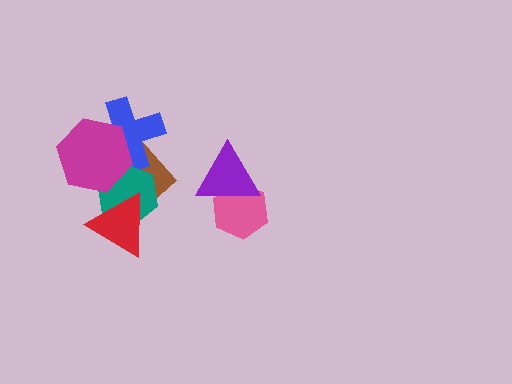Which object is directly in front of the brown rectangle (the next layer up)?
The blue cross is directly in front of the brown rectangle.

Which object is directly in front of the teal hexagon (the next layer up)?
The magenta hexagon is directly in front of the teal hexagon.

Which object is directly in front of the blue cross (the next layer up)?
The teal hexagon is directly in front of the blue cross.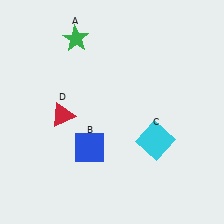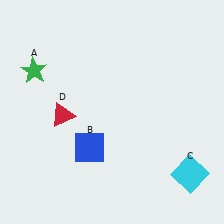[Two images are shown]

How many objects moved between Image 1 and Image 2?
2 objects moved between the two images.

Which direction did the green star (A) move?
The green star (A) moved left.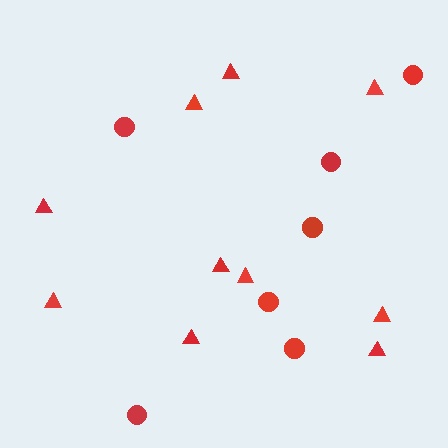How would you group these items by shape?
There are 2 groups: one group of triangles (10) and one group of circles (7).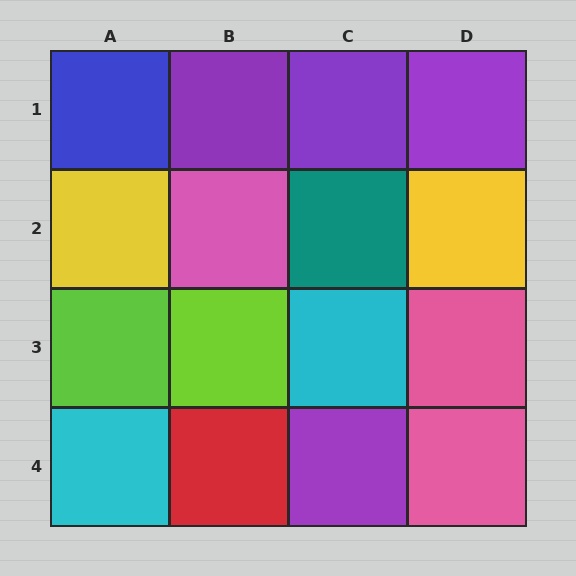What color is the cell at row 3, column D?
Pink.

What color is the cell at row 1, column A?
Blue.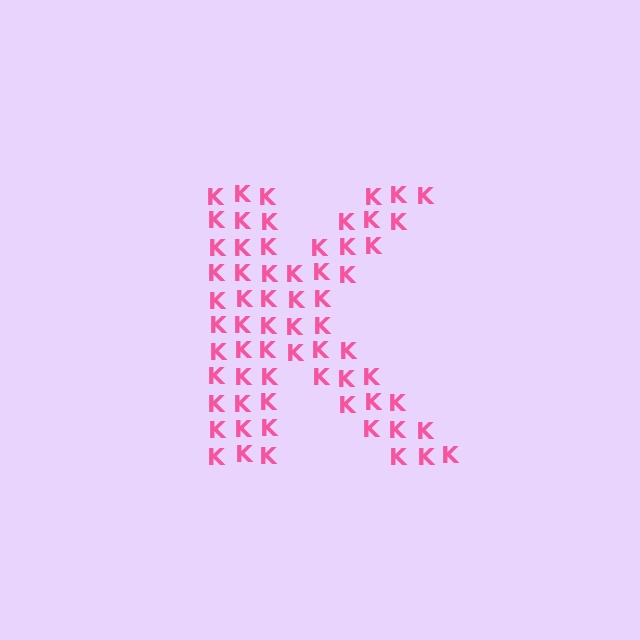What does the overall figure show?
The overall figure shows the letter K.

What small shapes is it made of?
It is made of small letter K's.